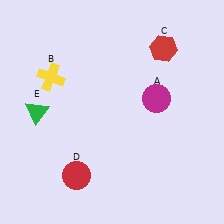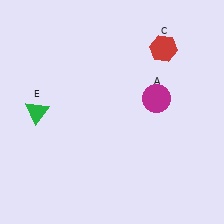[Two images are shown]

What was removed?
The yellow cross (B), the red circle (D) were removed in Image 2.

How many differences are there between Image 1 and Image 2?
There are 2 differences between the two images.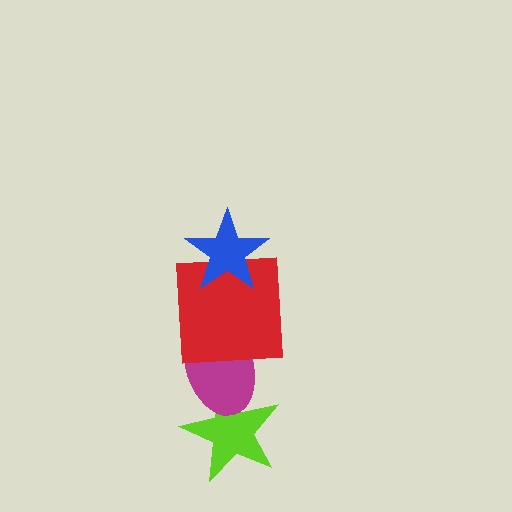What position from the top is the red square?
The red square is 2nd from the top.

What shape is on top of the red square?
The blue star is on top of the red square.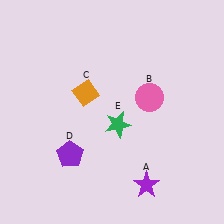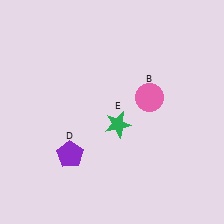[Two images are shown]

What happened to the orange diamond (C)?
The orange diamond (C) was removed in Image 2. It was in the top-left area of Image 1.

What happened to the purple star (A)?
The purple star (A) was removed in Image 2. It was in the bottom-right area of Image 1.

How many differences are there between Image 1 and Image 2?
There are 2 differences between the two images.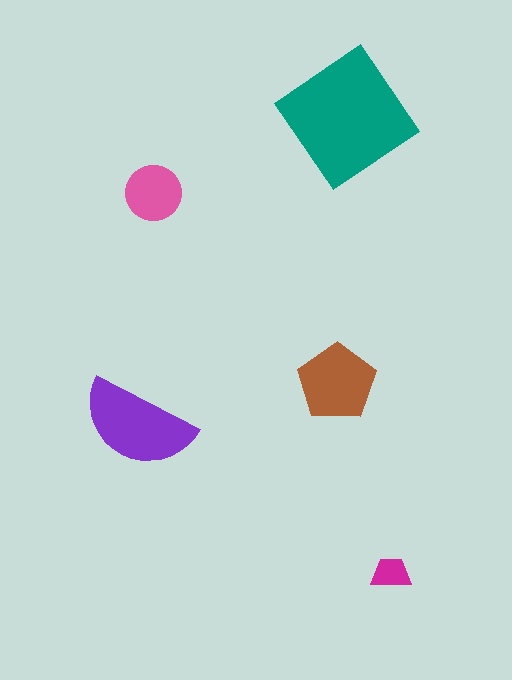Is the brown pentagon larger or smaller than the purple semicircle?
Smaller.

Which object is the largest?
The teal diamond.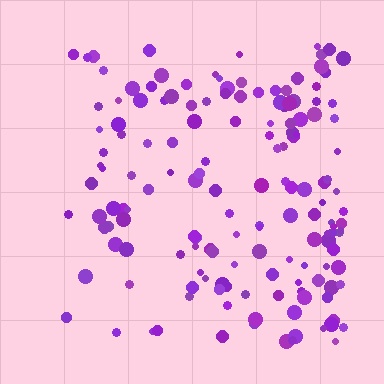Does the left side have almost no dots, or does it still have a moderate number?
Still a moderate number, just noticeably fewer than the right.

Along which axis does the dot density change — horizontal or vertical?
Horizontal.